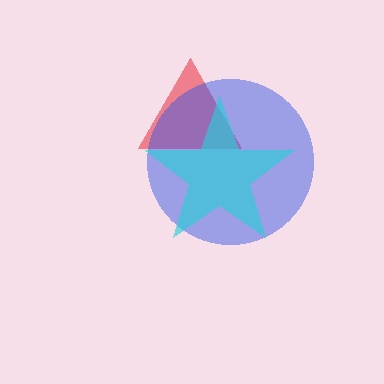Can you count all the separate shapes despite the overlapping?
Yes, there are 3 separate shapes.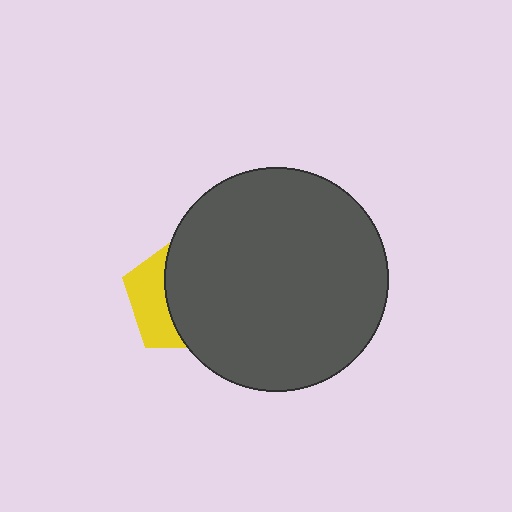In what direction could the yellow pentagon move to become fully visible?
The yellow pentagon could move left. That would shift it out from behind the dark gray circle entirely.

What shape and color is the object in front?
The object in front is a dark gray circle.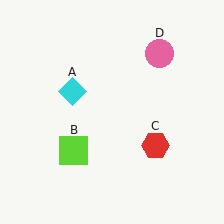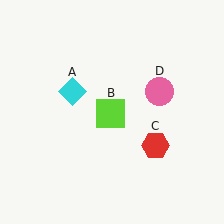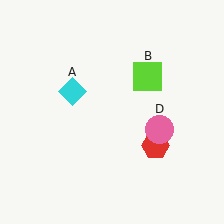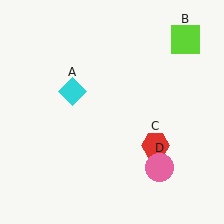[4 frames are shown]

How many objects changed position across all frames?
2 objects changed position: lime square (object B), pink circle (object D).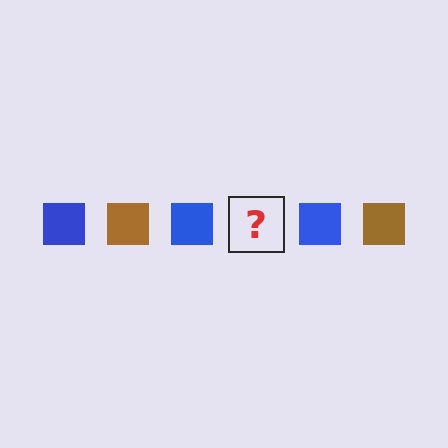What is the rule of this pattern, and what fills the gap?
The rule is that the pattern cycles through blue, brown squares. The gap should be filled with a brown square.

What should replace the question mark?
The question mark should be replaced with a brown square.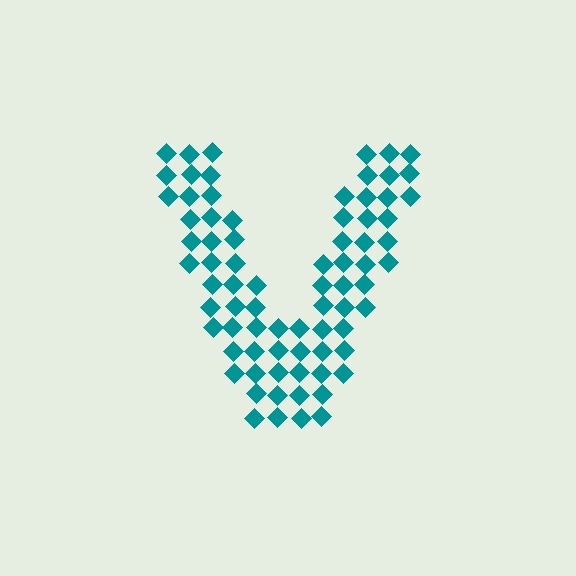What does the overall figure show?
The overall figure shows the letter V.